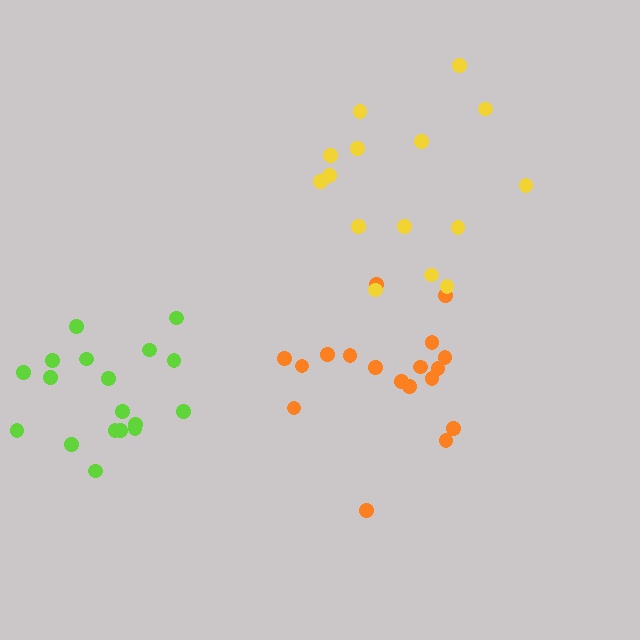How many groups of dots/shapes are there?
There are 3 groups.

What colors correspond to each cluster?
The clusters are colored: orange, lime, yellow.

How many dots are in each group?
Group 1: 18 dots, Group 2: 18 dots, Group 3: 15 dots (51 total).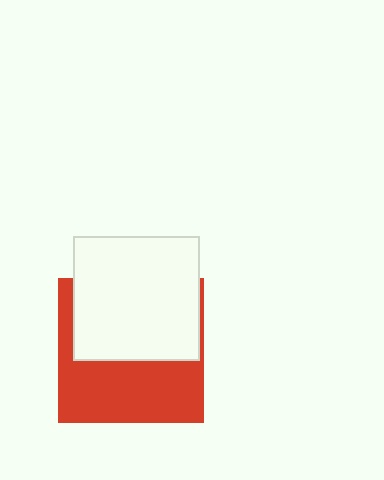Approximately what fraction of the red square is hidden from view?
Roughly 50% of the red square is hidden behind the white rectangle.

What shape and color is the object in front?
The object in front is a white rectangle.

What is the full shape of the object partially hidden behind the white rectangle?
The partially hidden object is a red square.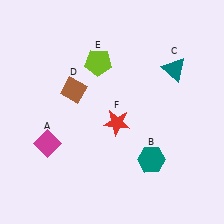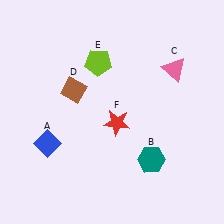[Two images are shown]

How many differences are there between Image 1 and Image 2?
There are 2 differences between the two images.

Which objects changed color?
A changed from magenta to blue. C changed from teal to pink.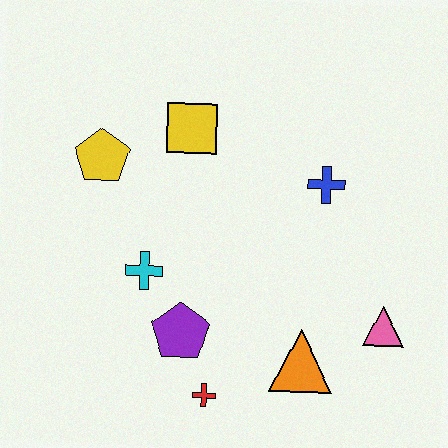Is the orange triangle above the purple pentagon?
No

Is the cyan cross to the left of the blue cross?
Yes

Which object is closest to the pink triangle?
The orange triangle is closest to the pink triangle.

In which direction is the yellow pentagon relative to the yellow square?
The yellow pentagon is to the left of the yellow square.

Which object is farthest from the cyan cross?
The pink triangle is farthest from the cyan cross.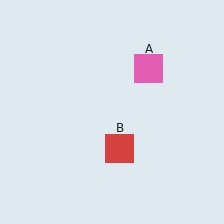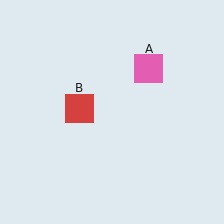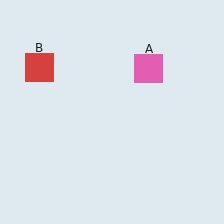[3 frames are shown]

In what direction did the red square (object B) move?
The red square (object B) moved up and to the left.